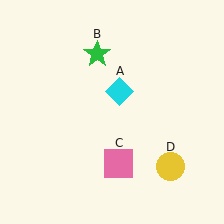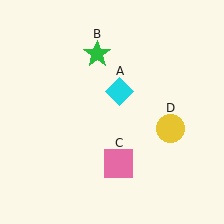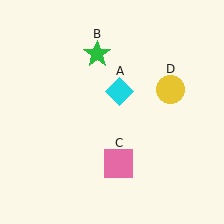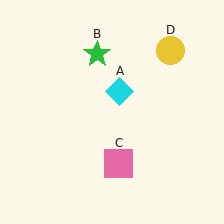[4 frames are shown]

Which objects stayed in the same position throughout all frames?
Cyan diamond (object A) and green star (object B) and pink square (object C) remained stationary.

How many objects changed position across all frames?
1 object changed position: yellow circle (object D).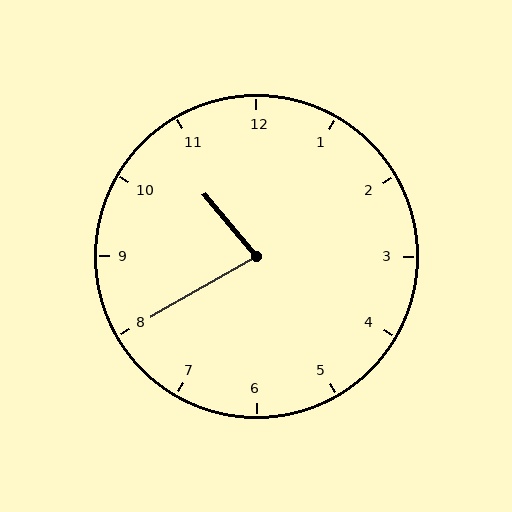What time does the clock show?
10:40.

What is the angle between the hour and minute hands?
Approximately 80 degrees.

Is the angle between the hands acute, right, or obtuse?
It is acute.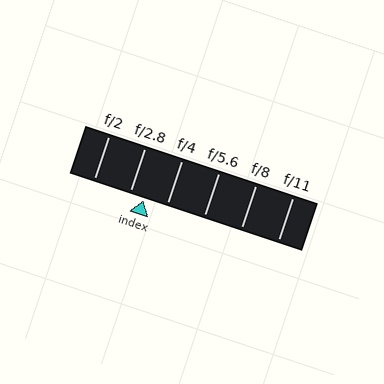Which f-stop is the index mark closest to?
The index mark is closest to f/2.8.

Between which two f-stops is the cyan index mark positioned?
The index mark is between f/2.8 and f/4.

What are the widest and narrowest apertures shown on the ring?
The widest aperture shown is f/2 and the narrowest is f/11.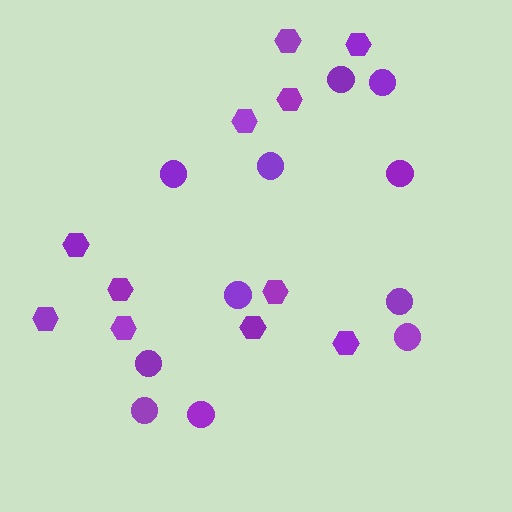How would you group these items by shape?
There are 2 groups: one group of circles (11) and one group of hexagons (11).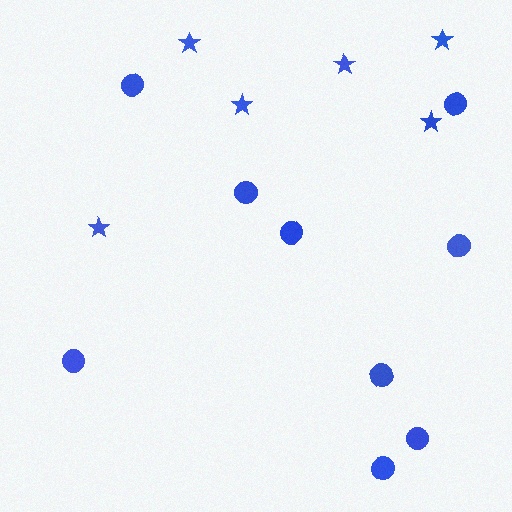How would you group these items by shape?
There are 2 groups: one group of circles (9) and one group of stars (6).